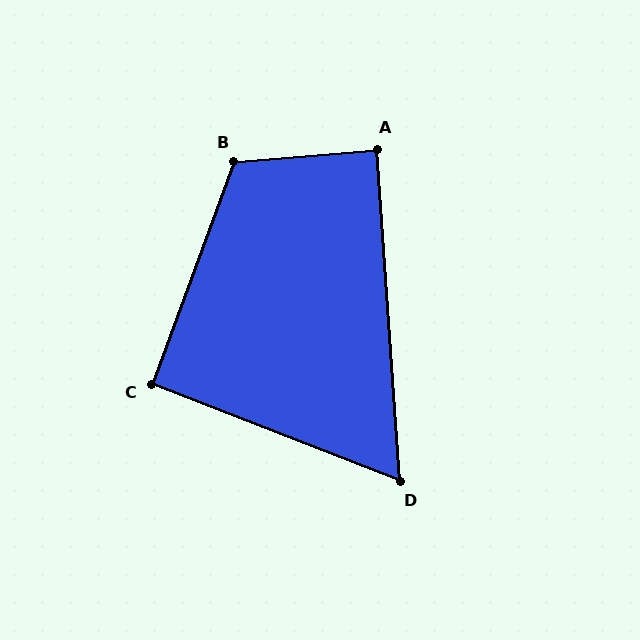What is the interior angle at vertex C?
Approximately 91 degrees (approximately right).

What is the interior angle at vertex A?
Approximately 89 degrees (approximately right).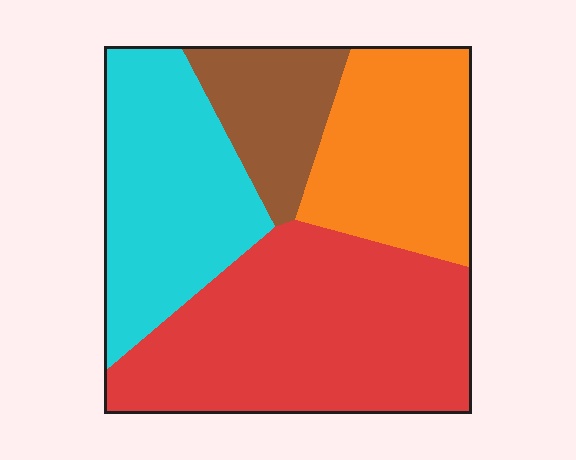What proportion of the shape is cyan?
Cyan covers around 25% of the shape.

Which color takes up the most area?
Red, at roughly 40%.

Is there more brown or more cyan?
Cyan.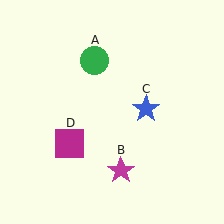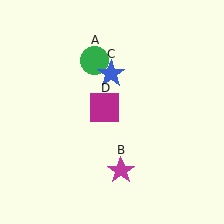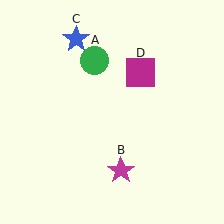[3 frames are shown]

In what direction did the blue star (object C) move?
The blue star (object C) moved up and to the left.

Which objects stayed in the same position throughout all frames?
Green circle (object A) and magenta star (object B) remained stationary.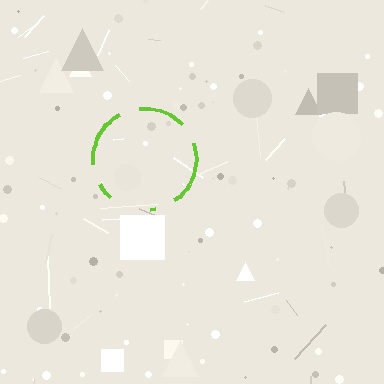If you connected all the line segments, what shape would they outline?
They would outline a circle.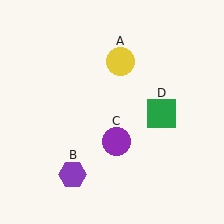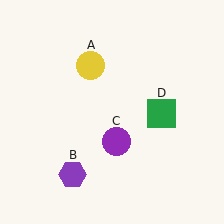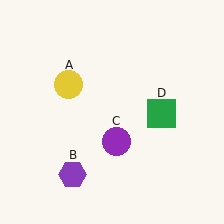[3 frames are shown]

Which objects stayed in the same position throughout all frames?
Purple hexagon (object B) and purple circle (object C) and green square (object D) remained stationary.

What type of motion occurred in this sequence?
The yellow circle (object A) rotated counterclockwise around the center of the scene.